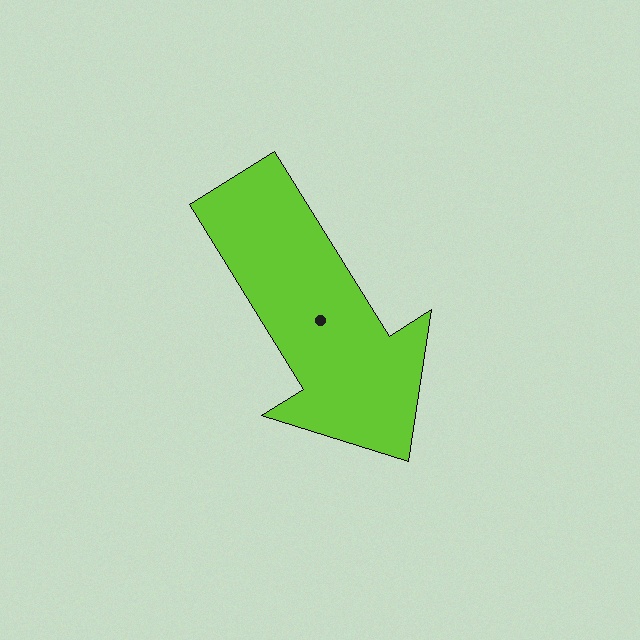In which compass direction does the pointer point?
Southeast.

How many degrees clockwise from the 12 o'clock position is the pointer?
Approximately 148 degrees.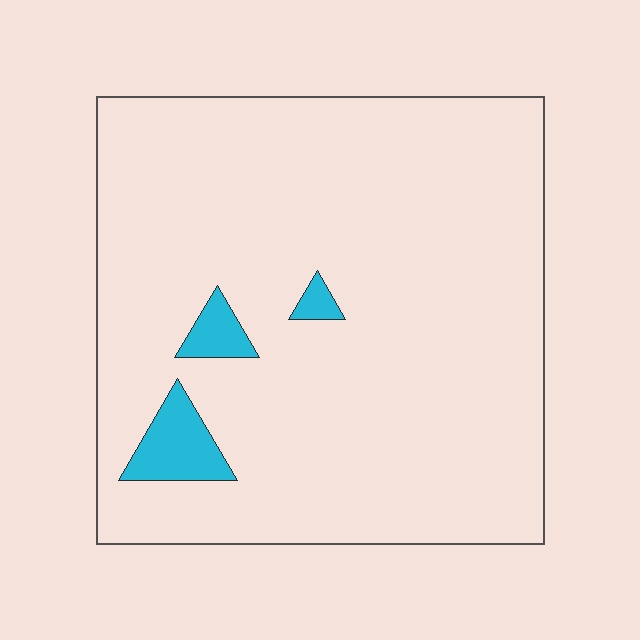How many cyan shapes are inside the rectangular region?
3.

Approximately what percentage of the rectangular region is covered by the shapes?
Approximately 5%.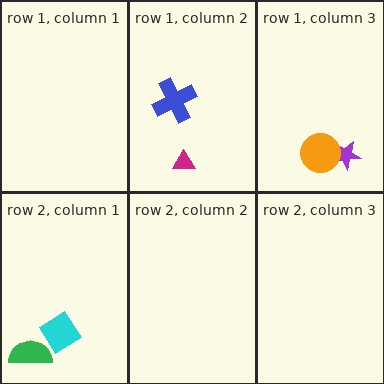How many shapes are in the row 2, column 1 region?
2.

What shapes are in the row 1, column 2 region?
The blue cross, the magenta triangle.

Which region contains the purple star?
The row 1, column 3 region.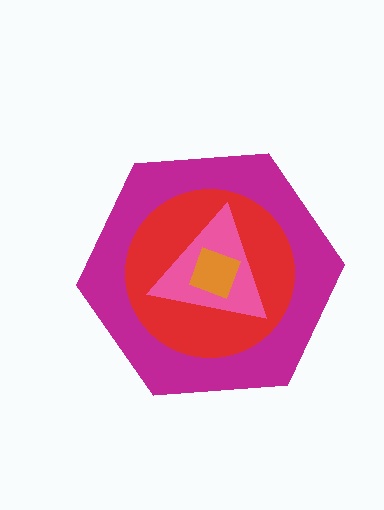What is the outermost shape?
The magenta hexagon.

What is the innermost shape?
The orange square.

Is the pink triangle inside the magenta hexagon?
Yes.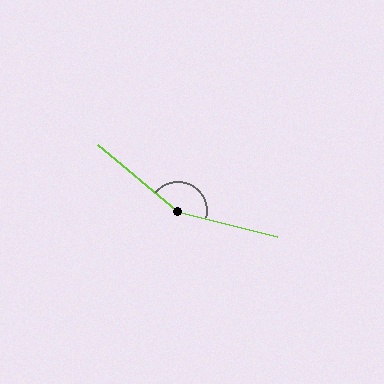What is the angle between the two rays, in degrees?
Approximately 154 degrees.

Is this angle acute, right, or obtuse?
It is obtuse.